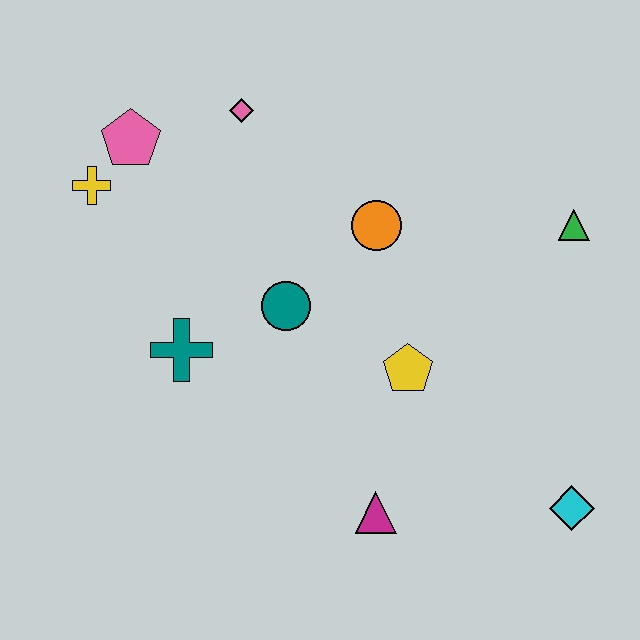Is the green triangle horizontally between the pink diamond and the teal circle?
No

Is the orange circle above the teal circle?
Yes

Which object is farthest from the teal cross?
The cyan diamond is farthest from the teal cross.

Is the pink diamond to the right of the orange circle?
No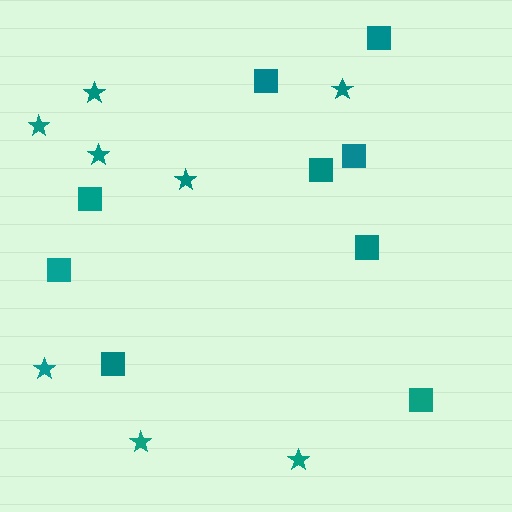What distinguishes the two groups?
There are 2 groups: one group of stars (8) and one group of squares (9).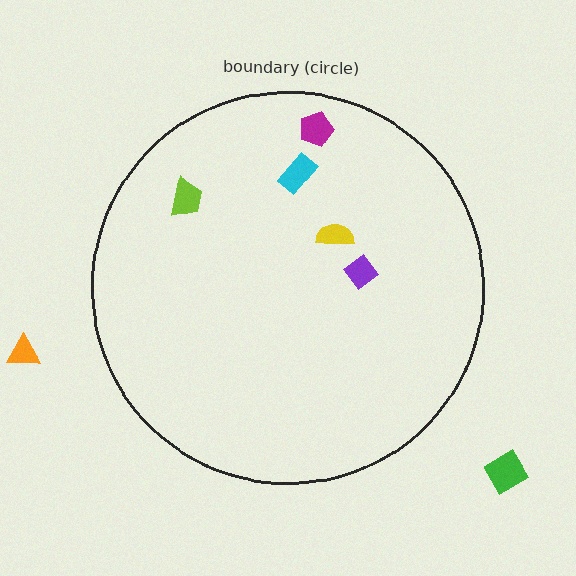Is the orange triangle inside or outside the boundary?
Outside.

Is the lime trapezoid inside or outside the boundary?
Inside.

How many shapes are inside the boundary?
5 inside, 2 outside.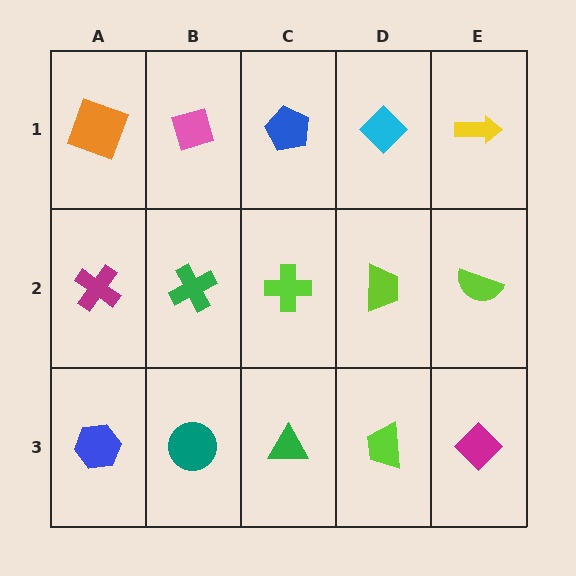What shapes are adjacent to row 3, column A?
A magenta cross (row 2, column A), a teal circle (row 3, column B).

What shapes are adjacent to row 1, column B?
A green cross (row 2, column B), an orange square (row 1, column A), a blue pentagon (row 1, column C).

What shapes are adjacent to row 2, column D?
A cyan diamond (row 1, column D), a lime trapezoid (row 3, column D), a lime cross (row 2, column C), a lime semicircle (row 2, column E).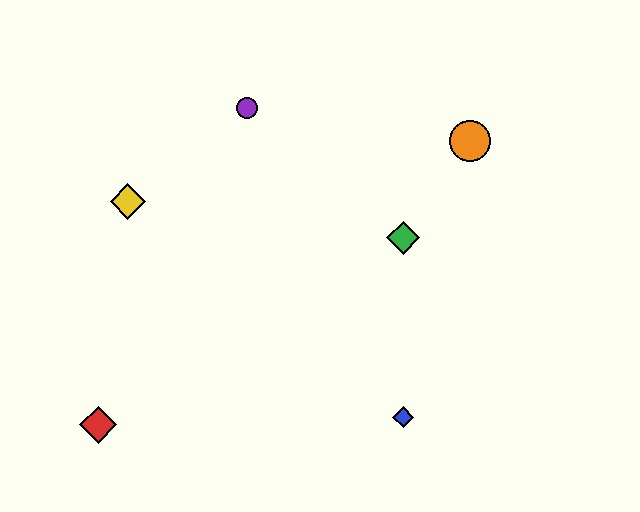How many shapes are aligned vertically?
2 shapes (the blue diamond, the green diamond) are aligned vertically.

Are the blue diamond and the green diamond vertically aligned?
Yes, both are at x≈403.